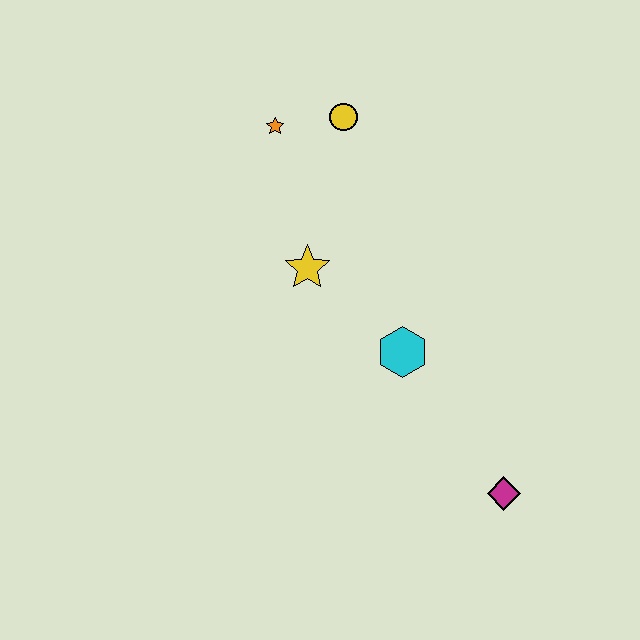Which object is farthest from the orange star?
The magenta diamond is farthest from the orange star.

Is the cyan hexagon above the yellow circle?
No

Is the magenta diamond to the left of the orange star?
No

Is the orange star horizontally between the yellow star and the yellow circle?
No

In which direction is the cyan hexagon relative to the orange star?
The cyan hexagon is below the orange star.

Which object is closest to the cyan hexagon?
The yellow star is closest to the cyan hexagon.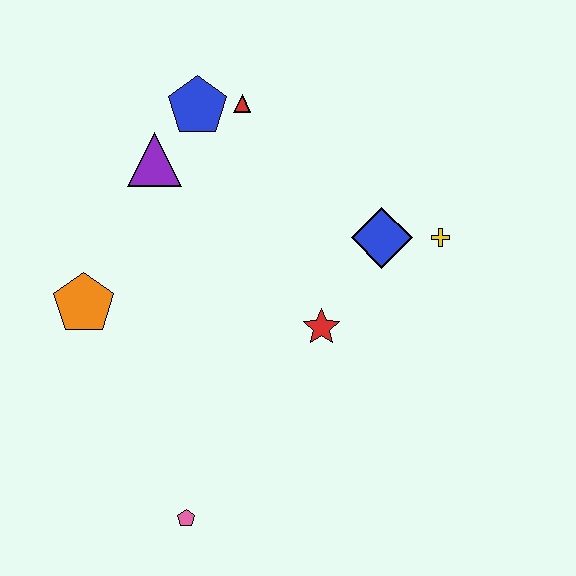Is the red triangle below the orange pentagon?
No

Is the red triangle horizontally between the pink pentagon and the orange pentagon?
No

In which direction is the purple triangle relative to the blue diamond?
The purple triangle is to the left of the blue diamond.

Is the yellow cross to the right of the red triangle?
Yes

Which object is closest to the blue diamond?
The yellow cross is closest to the blue diamond.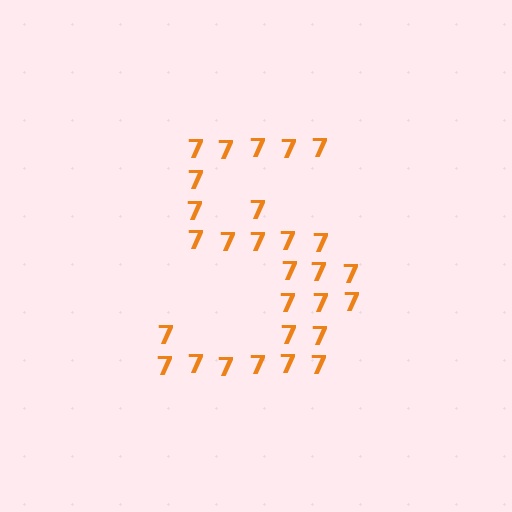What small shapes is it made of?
It is made of small digit 7's.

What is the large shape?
The large shape is the digit 5.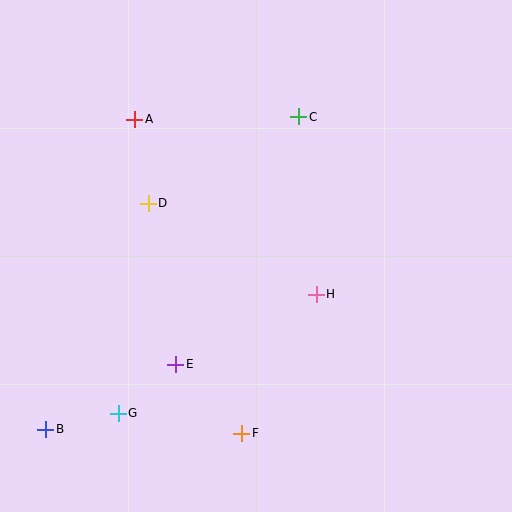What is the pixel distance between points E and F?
The distance between E and F is 96 pixels.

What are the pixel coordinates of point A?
Point A is at (135, 119).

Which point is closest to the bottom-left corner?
Point B is closest to the bottom-left corner.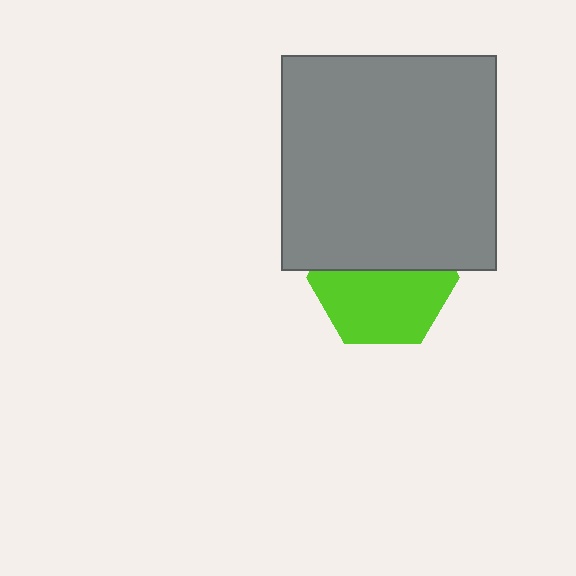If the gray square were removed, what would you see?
You would see the complete lime hexagon.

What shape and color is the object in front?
The object in front is a gray square.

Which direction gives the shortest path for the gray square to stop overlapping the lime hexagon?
Moving up gives the shortest separation.